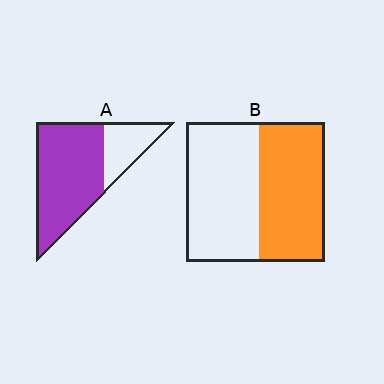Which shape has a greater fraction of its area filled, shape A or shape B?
Shape A.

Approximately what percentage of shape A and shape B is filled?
A is approximately 75% and B is approximately 45%.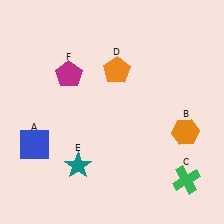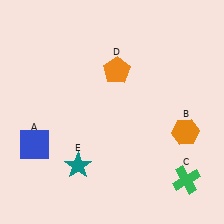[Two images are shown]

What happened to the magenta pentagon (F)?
The magenta pentagon (F) was removed in Image 2. It was in the top-left area of Image 1.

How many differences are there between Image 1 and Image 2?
There is 1 difference between the two images.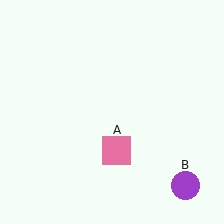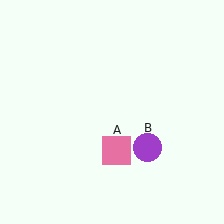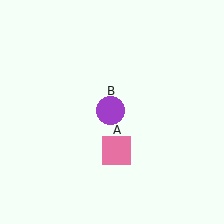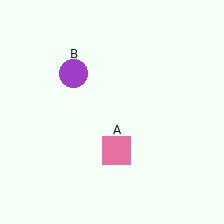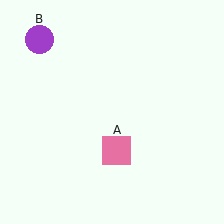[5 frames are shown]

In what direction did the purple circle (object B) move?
The purple circle (object B) moved up and to the left.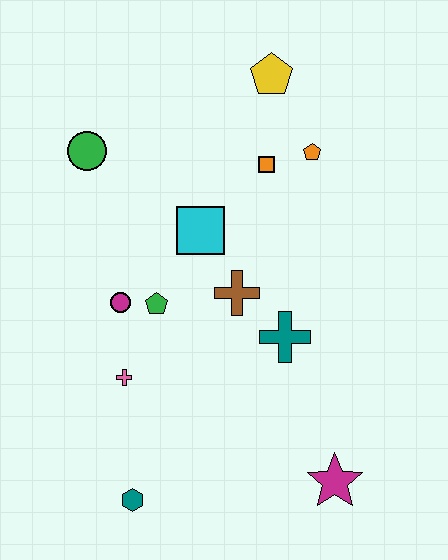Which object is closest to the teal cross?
The brown cross is closest to the teal cross.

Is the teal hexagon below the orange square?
Yes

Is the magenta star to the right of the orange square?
Yes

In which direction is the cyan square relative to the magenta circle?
The cyan square is to the right of the magenta circle.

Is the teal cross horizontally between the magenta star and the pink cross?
Yes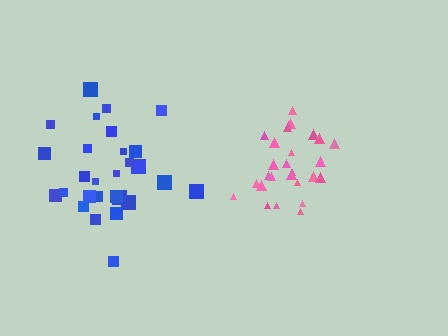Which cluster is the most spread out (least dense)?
Blue.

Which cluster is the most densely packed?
Pink.